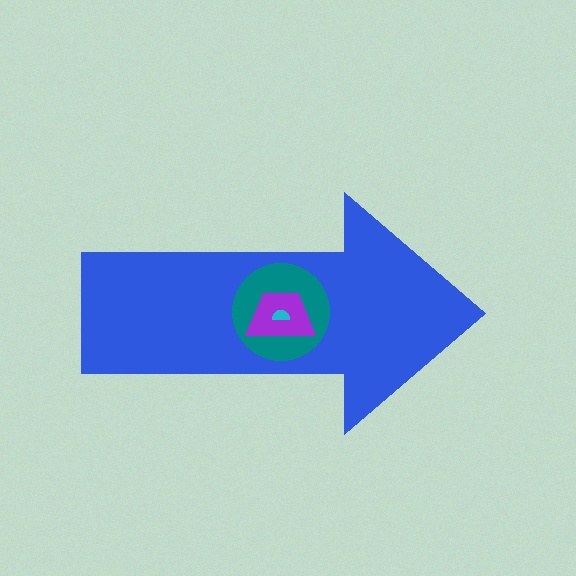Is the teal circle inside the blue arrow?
Yes.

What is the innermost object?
The cyan semicircle.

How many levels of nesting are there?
4.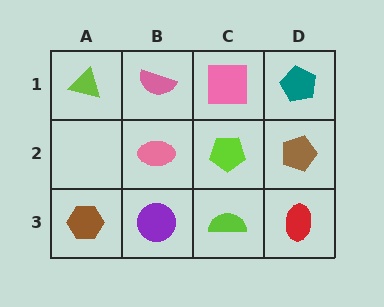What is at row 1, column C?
A pink square.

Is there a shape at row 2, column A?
No, that cell is empty.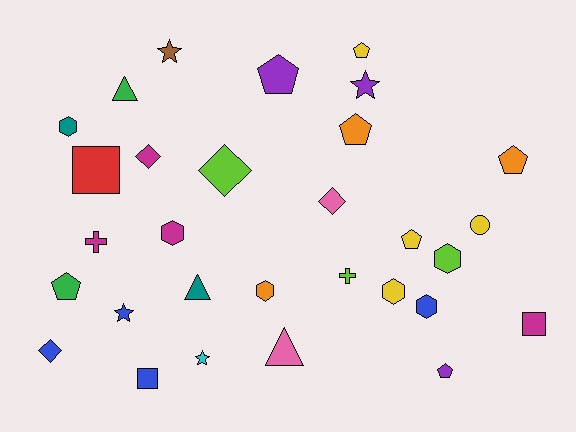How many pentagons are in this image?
There are 7 pentagons.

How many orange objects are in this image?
There are 3 orange objects.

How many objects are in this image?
There are 30 objects.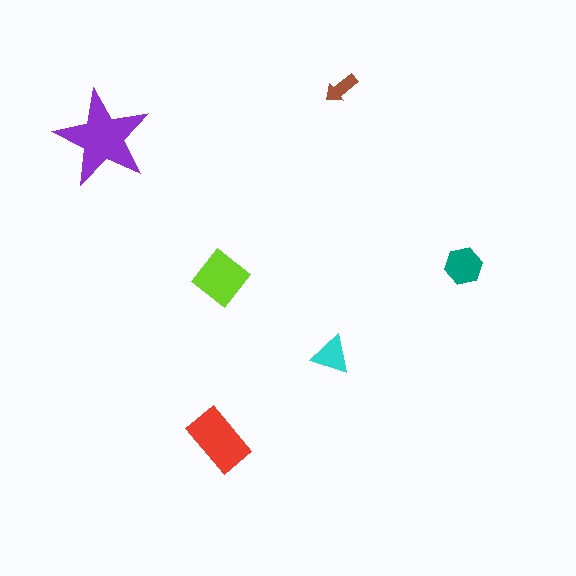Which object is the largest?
The purple star.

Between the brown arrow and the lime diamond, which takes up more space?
The lime diamond.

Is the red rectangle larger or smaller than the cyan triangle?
Larger.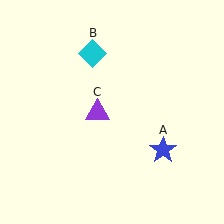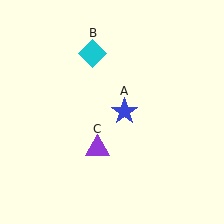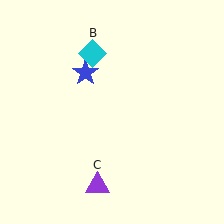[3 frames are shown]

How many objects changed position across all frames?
2 objects changed position: blue star (object A), purple triangle (object C).